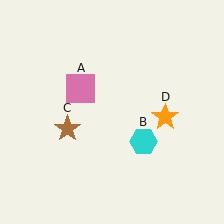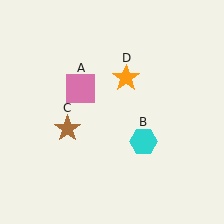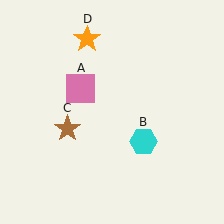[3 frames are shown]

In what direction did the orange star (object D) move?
The orange star (object D) moved up and to the left.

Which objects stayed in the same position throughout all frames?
Pink square (object A) and cyan hexagon (object B) and brown star (object C) remained stationary.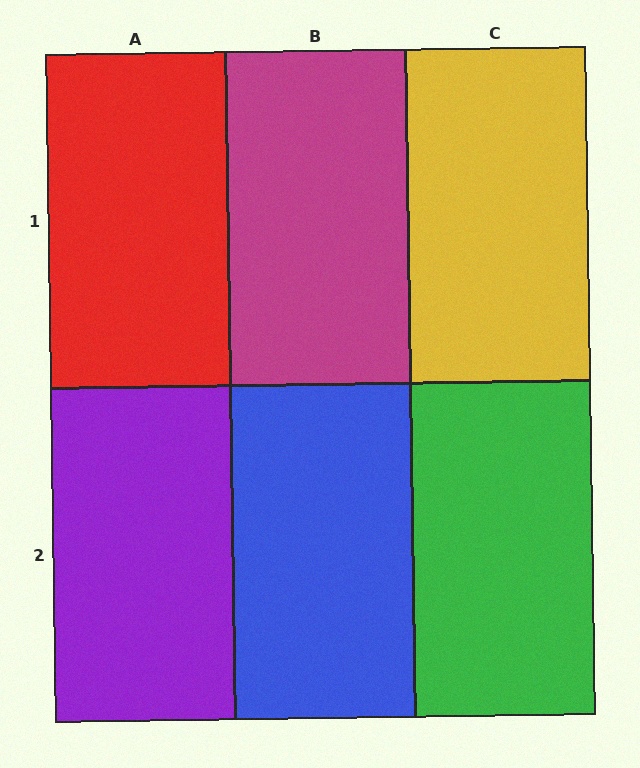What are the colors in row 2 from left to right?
Purple, blue, green.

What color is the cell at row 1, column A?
Red.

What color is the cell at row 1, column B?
Magenta.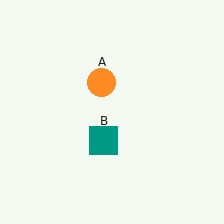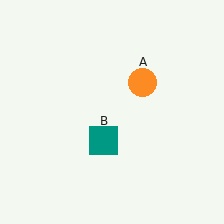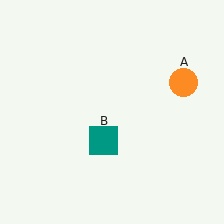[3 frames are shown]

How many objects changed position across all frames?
1 object changed position: orange circle (object A).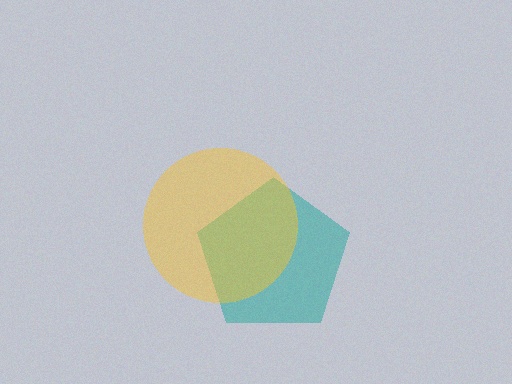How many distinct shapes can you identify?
There are 2 distinct shapes: a teal pentagon, a yellow circle.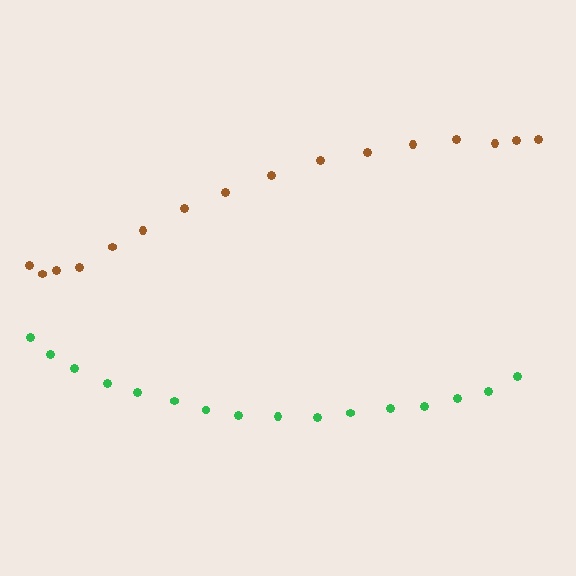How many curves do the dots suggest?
There are 2 distinct paths.